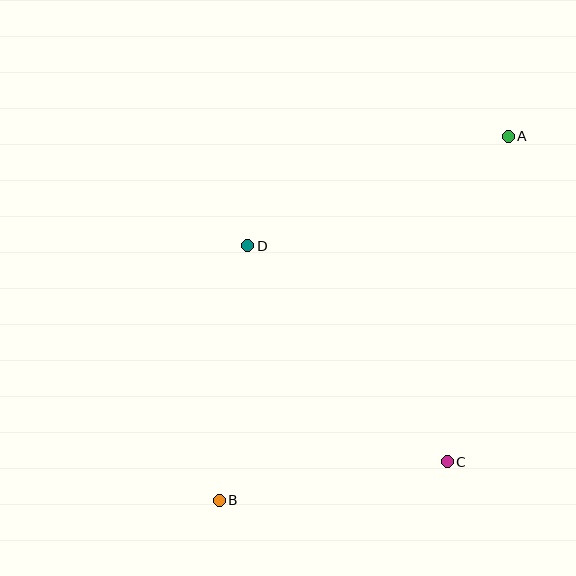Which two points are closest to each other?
Points B and C are closest to each other.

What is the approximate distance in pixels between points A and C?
The distance between A and C is approximately 331 pixels.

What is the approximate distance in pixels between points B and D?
The distance between B and D is approximately 256 pixels.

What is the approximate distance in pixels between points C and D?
The distance between C and D is approximately 294 pixels.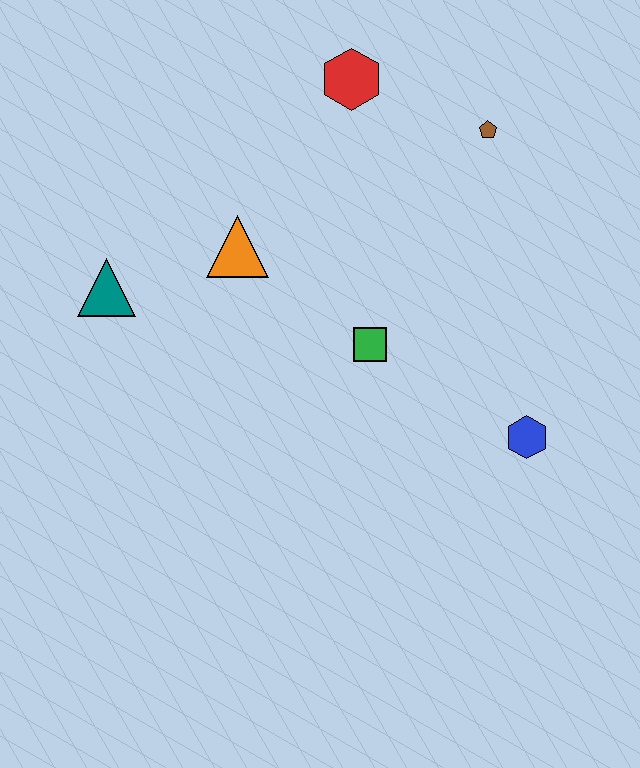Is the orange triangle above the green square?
Yes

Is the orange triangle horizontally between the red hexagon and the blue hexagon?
No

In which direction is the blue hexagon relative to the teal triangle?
The blue hexagon is to the right of the teal triangle.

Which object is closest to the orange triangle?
The teal triangle is closest to the orange triangle.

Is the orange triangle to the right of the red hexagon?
No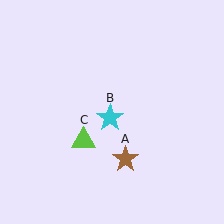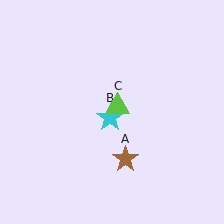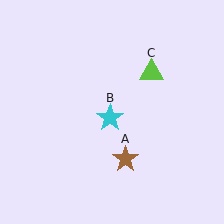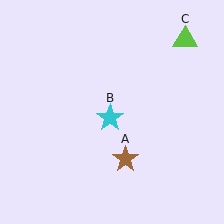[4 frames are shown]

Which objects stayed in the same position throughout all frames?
Brown star (object A) and cyan star (object B) remained stationary.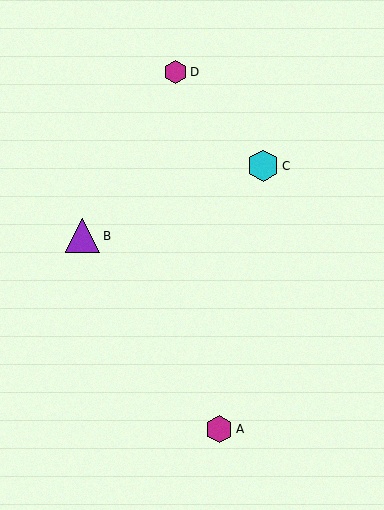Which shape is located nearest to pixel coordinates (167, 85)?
The magenta hexagon (labeled D) at (175, 72) is nearest to that location.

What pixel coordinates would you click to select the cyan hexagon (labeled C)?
Click at (263, 166) to select the cyan hexagon C.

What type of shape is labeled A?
Shape A is a magenta hexagon.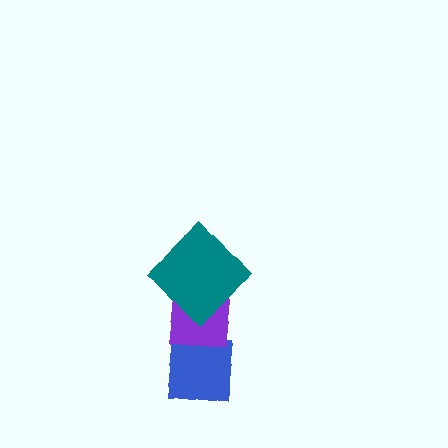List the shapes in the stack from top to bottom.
From top to bottom: the teal diamond, the purple square, the blue square.